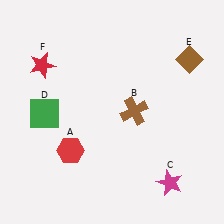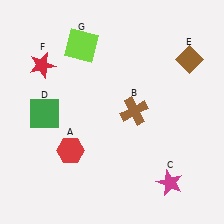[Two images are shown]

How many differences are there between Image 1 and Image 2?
There is 1 difference between the two images.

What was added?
A lime square (G) was added in Image 2.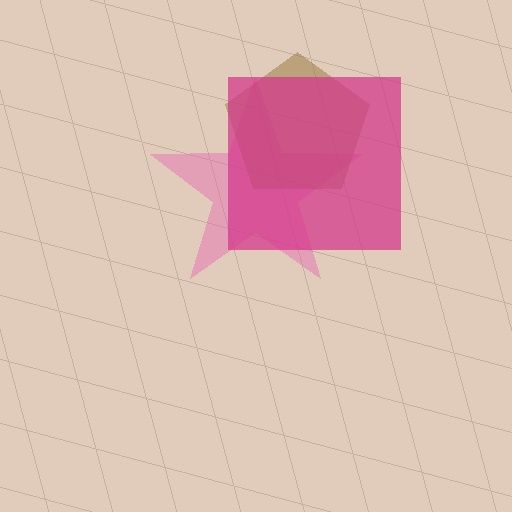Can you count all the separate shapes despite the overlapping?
Yes, there are 3 separate shapes.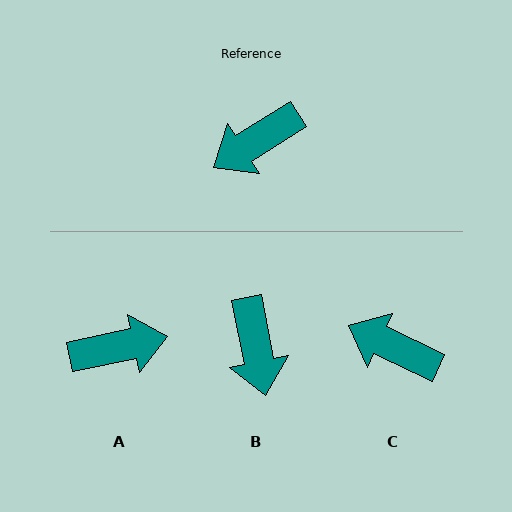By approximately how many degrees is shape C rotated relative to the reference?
Approximately 57 degrees clockwise.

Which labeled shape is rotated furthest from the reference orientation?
A, about 160 degrees away.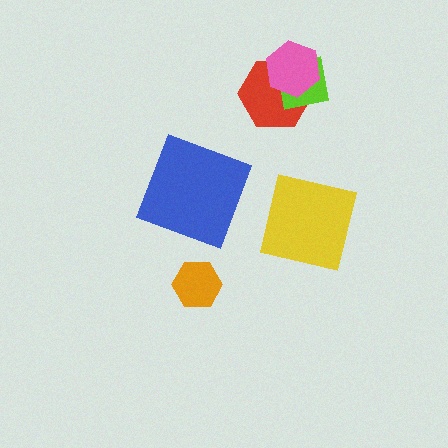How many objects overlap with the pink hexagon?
2 objects overlap with the pink hexagon.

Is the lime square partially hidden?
Yes, it is partially covered by another shape.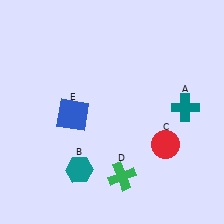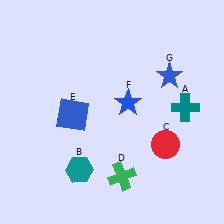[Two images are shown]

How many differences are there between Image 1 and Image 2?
There are 2 differences between the two images.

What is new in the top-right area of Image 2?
A blue star (F) was added in the top-right area of Image 2.